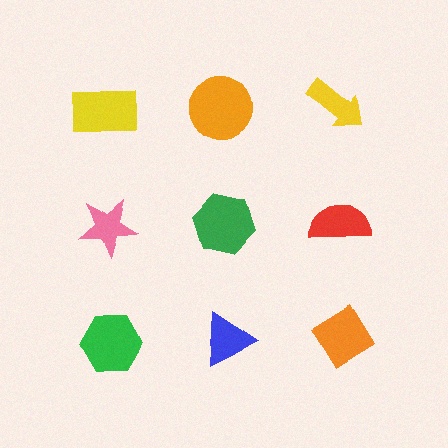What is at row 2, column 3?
A red semicircle.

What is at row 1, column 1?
A yellow rectangle.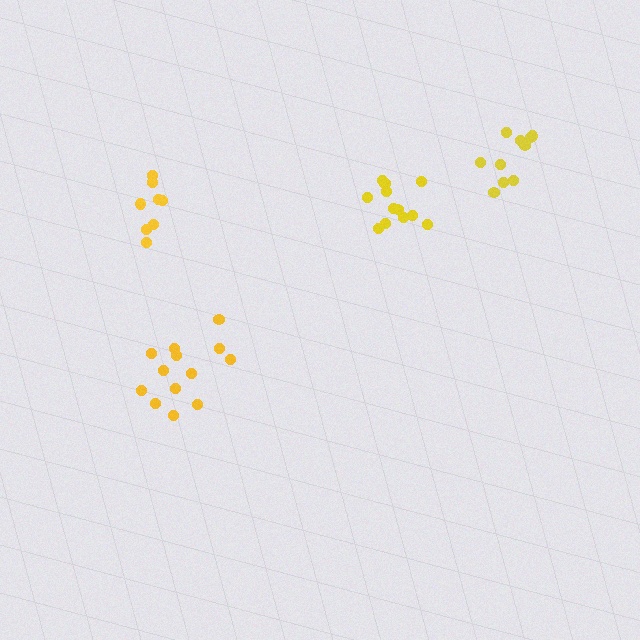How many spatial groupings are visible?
There are 4 spatial groupings.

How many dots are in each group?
Group 1: 12 dots, Group 2: 8 dots, Group 3: 13 dots, Group 4: 10 dots (43 total).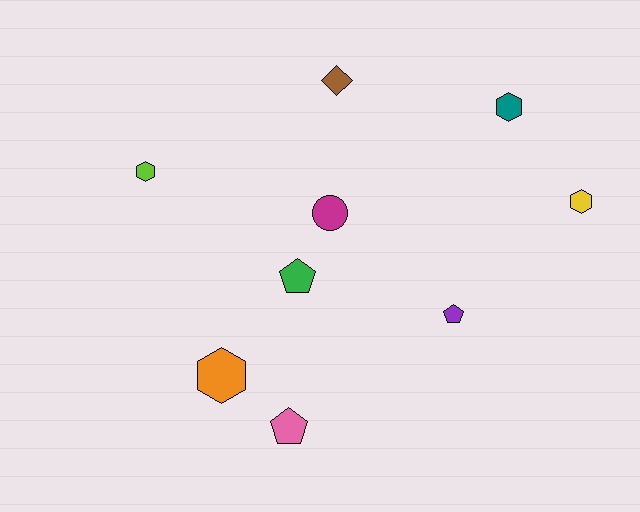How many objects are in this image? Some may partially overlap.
There are 9 objects.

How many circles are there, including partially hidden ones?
There is 1 circle.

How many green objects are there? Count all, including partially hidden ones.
There is 1 green object.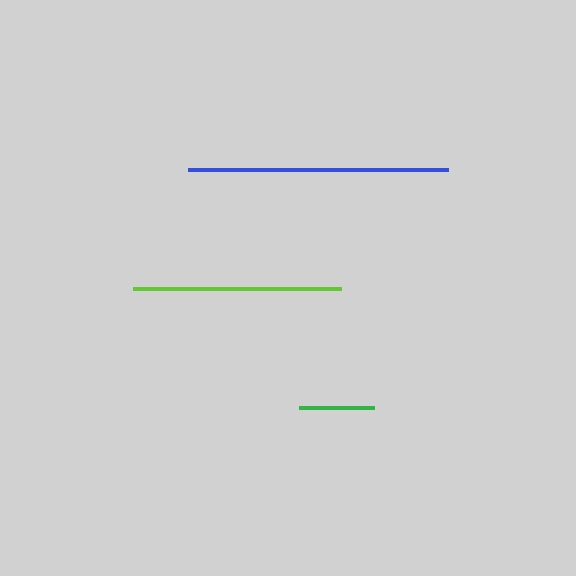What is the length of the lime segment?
The lime segment is approximately 208 pixels long.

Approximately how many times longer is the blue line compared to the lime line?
The blue line is approximately 1.2 times the length of the lime line.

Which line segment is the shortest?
The green line is the shortest at approximately 75 pixels.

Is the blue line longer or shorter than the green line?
The blue line is longer than the green line.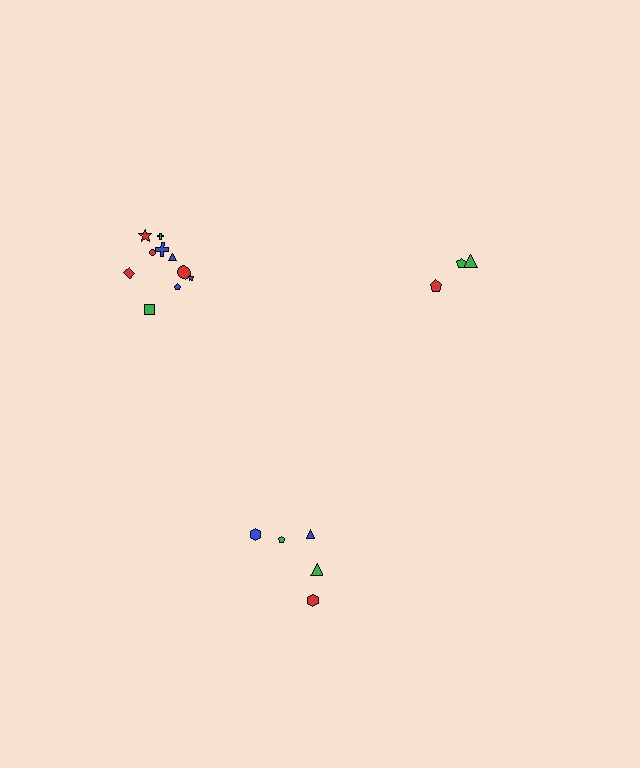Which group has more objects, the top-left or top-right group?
The top-left group.